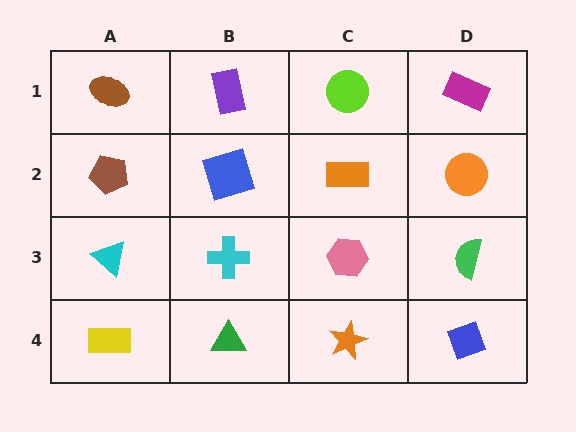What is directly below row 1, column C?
An orange rectangle.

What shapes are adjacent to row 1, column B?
A blue square (row 2, column B), a brown ellipse (row 1, column A), a lime circle (row 1, column C).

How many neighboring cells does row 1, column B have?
3.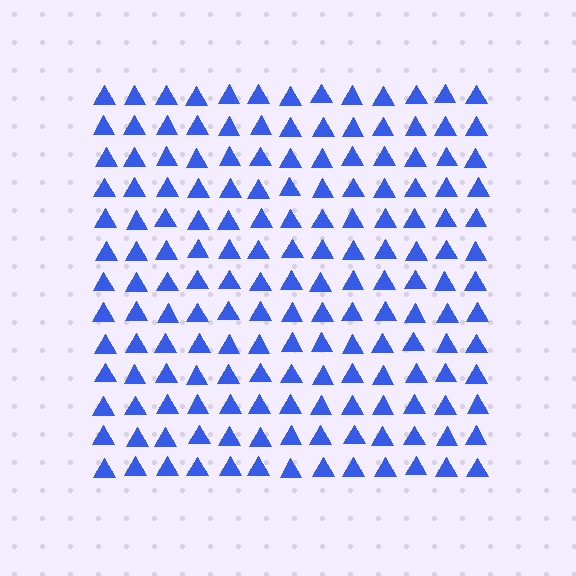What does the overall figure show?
The overall figure shows a square.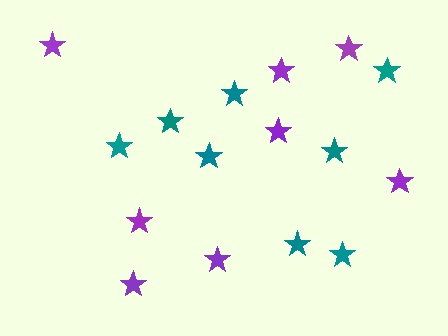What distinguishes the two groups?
There are 2 groups: one group of teal stars (8) and one group of purple stars (8).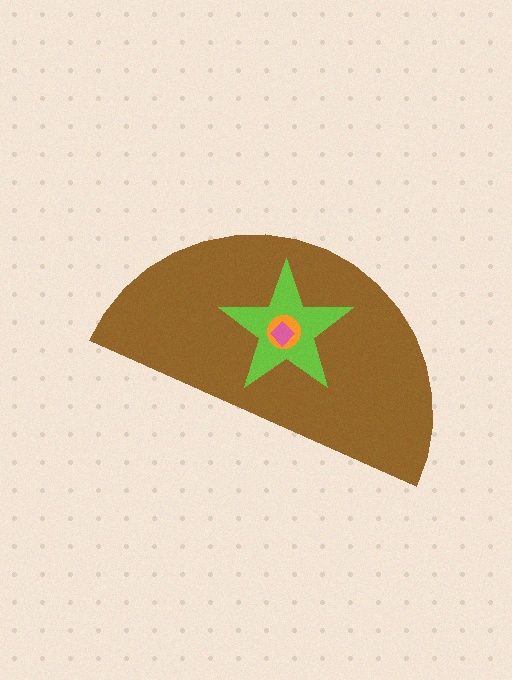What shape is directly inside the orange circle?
The pink diamond.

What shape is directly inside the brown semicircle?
The lime star.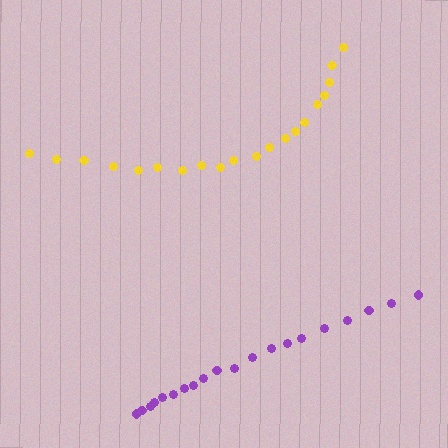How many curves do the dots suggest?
There are 2 distinct paths.